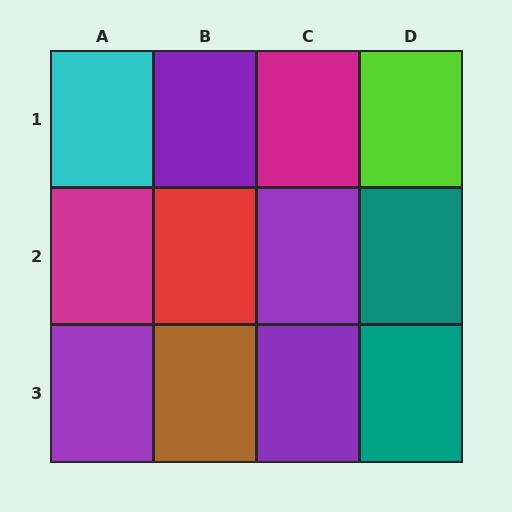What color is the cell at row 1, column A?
Cyan.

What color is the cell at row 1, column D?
Lime.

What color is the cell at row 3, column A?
Purple.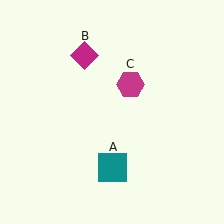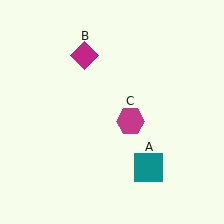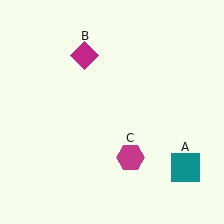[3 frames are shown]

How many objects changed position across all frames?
2 objects changed position: teal square (object A), magenta hexagon (object C).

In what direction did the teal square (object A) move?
The teal square (object A) moved right.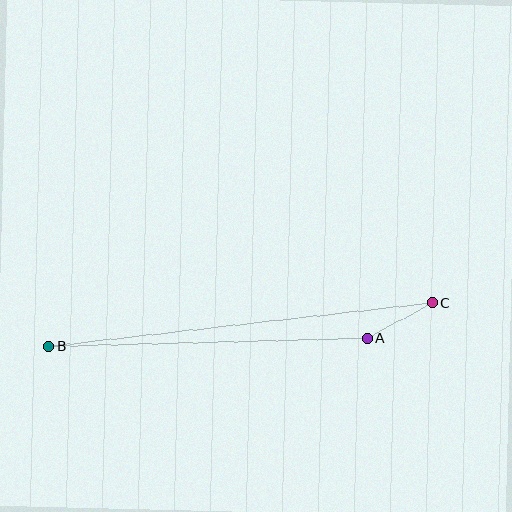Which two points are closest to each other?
Points A and C are closest to each other.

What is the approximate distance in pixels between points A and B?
The distance between A and B is approximately 319 pixels.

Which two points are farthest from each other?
Points B and C are farthest from each other.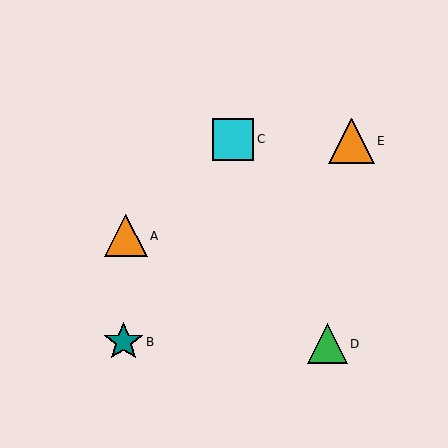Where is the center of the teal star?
The center of the teal star is at (123, 342).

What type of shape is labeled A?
Shape A is an orange triangle.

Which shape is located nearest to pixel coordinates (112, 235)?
The orange triangle (labeled A) at (126, 236) is nearest to that location.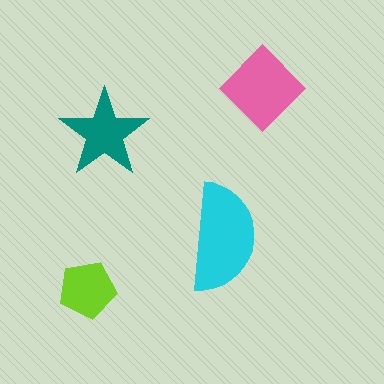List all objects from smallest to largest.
The lime pentagon, the teal star, the pink diamond, the cyan semicircle.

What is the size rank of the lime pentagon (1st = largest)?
4th.